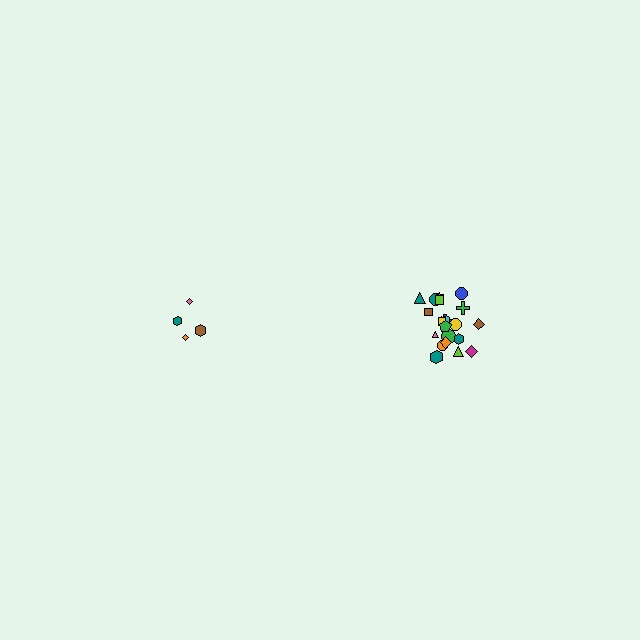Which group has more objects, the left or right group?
The right group.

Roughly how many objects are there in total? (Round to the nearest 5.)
Roughly 25 objects in total.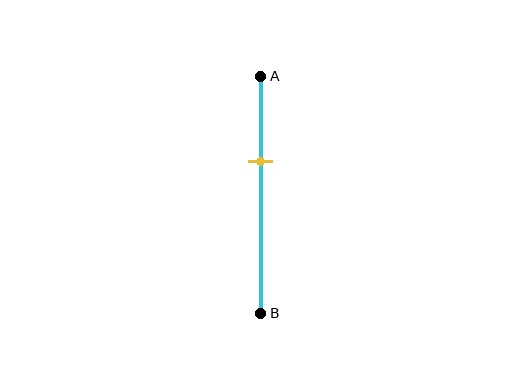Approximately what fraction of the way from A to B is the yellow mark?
The yellow mark is approximately 35% of the way from A to B.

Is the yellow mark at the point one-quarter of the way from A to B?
No, the mark is at about 35% from A, not at the 25% one-quarter point.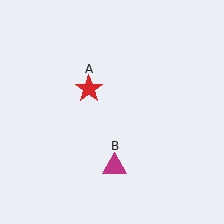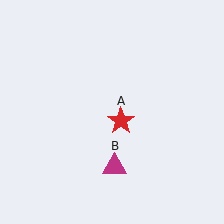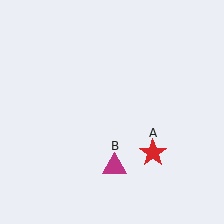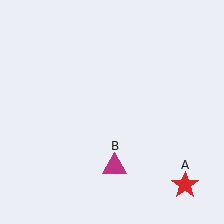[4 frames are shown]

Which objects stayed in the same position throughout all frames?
Magenta triangle (object B) remained stationary.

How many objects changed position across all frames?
1 object changed position: red star (object A).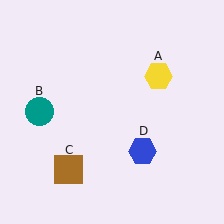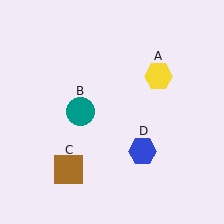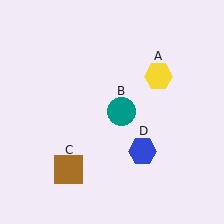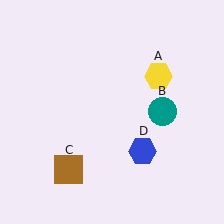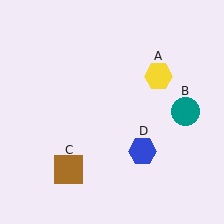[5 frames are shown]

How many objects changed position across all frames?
1 object changed position: teal circle (object B).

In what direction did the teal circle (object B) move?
The teal circle (object B) moved right.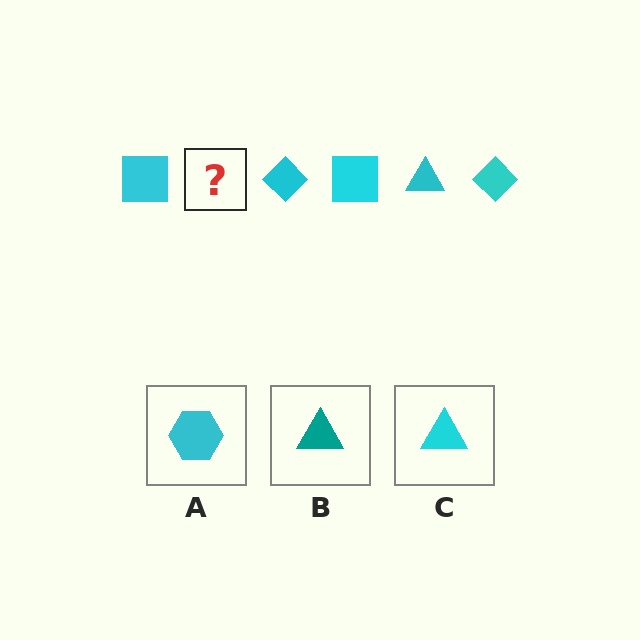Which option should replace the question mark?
Option C.